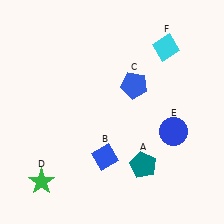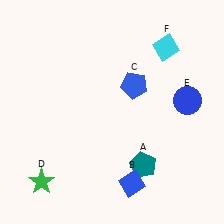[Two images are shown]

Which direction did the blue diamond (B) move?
The blue diamond (B) moved right.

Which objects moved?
The objects that moved are: the blue diamond (B), the blue circle (E).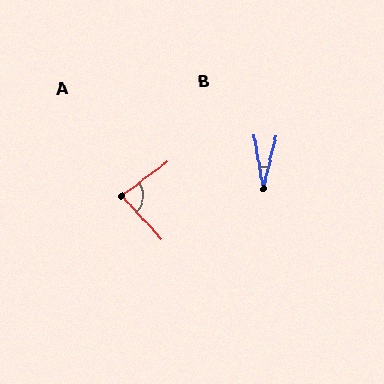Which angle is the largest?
A, at approximately 84 degrees.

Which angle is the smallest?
B, at approximately 23 degrees.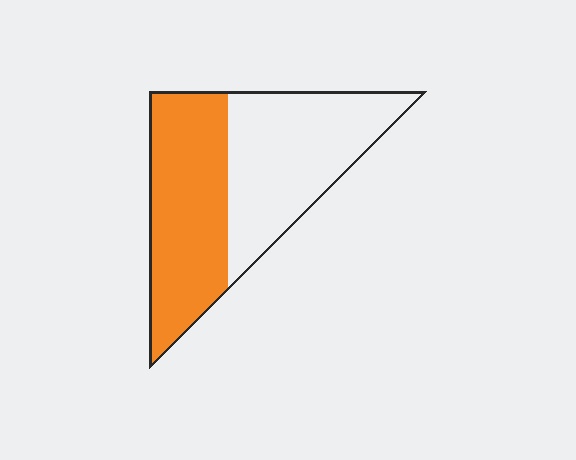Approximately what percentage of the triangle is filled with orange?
Approximately 50%.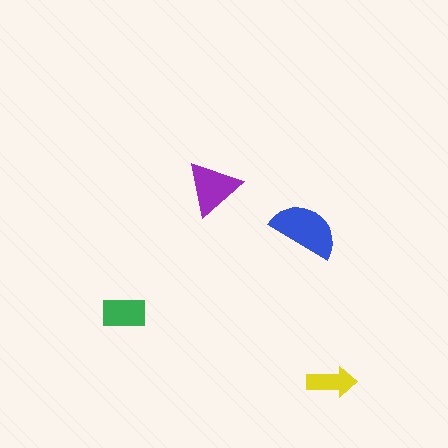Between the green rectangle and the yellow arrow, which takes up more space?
The green rectangle.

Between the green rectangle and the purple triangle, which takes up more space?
The purple triangle.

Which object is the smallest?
The yellow arrow.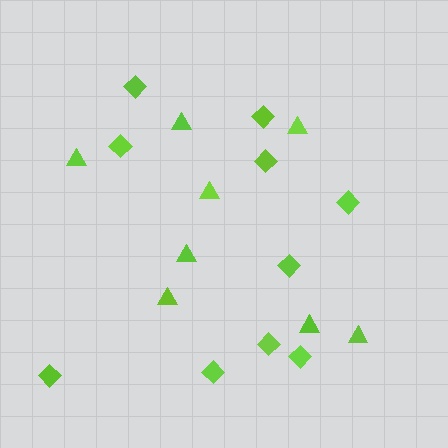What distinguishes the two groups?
There are 2 groups: one group of triangles (8) and one group of diamonds (10).